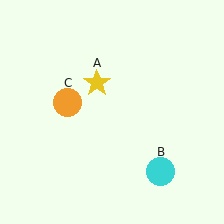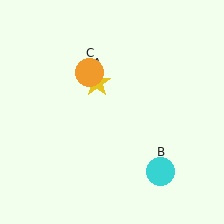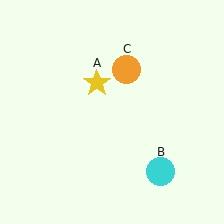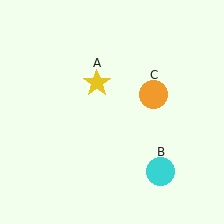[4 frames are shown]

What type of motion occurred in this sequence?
The orange circle (object C) rotated clockwise around the center of the scene.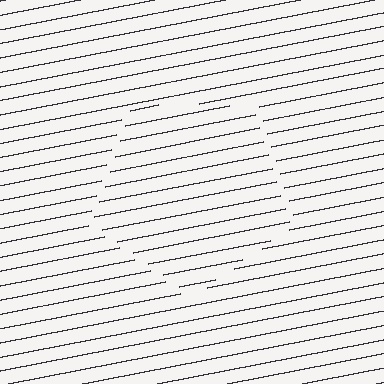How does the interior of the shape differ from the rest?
The interior of the shape contains the same grating, shifted by half a period — the contour is defined by the phase discontinuity where line-ends from the inner and outer gratings abut.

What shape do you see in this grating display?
An illusory pentagon. The interior of the shape contains the same grating, shifted by half a period — the contour is defined by the phase discontinuity where line-ends from the inner and outer gratings abut.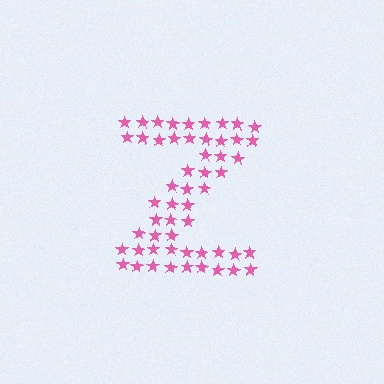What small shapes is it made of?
It is made of small stars.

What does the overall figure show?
The overall figure shows the letter Z.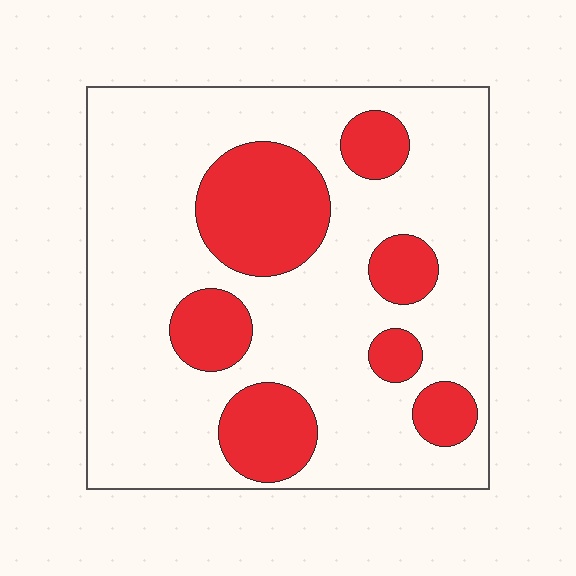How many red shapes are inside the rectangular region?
7.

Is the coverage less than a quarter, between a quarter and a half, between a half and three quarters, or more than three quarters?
Between a quarter and a half.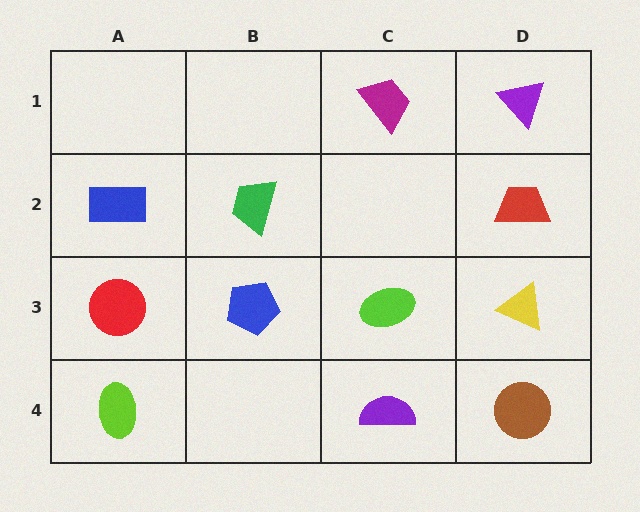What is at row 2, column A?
A blue rectangle.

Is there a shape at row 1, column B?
No, that cell is empty.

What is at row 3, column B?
A blue pentagon.